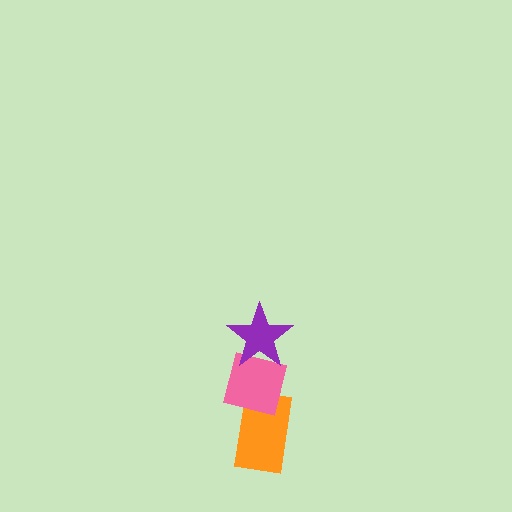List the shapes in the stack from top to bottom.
From top to bottom: the purple star, the pink square, the orange rectangle.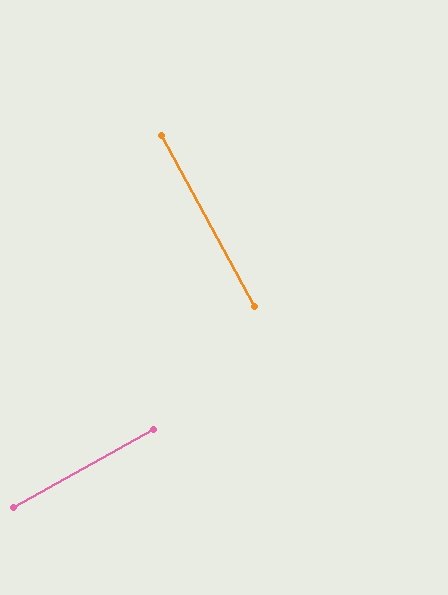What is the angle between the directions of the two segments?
Approximately 90 degrees.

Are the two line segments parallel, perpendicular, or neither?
Perpendicular — they meet at approximately 90°.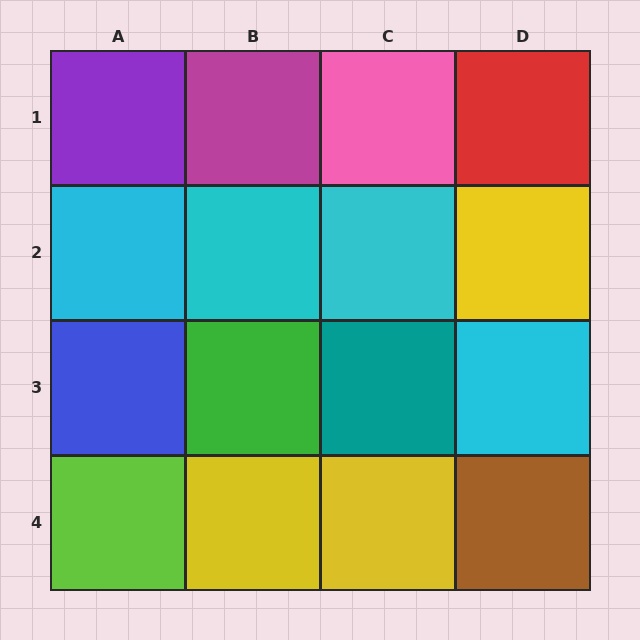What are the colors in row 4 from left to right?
Lime, yellow, yellow, brown.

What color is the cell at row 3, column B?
Green.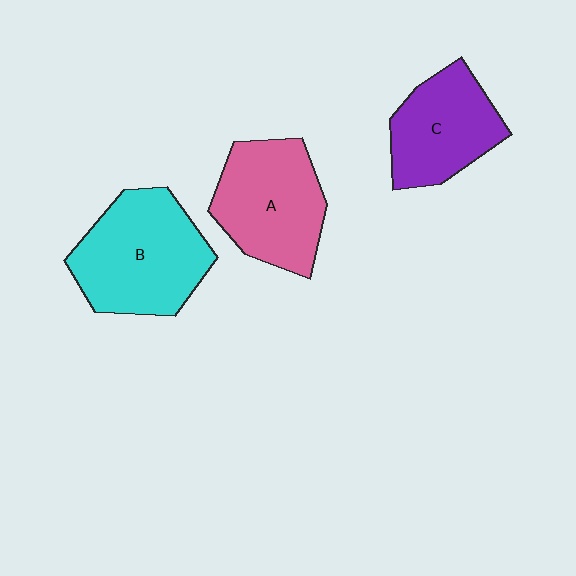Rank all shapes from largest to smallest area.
From largest to smallest: B (cyan), A (pink), C (purple).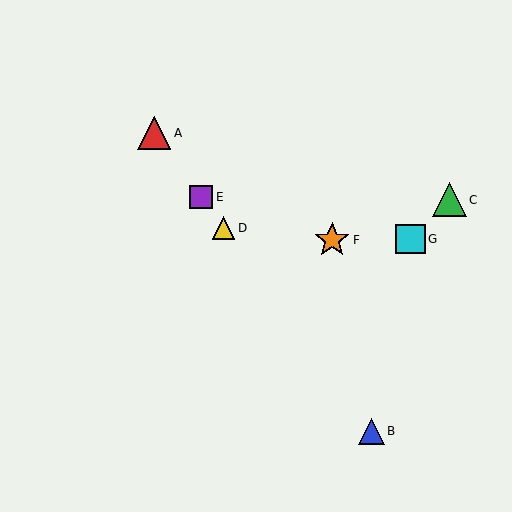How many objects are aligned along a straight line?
4 objects (A, B, D, E) are aligned along a straight line.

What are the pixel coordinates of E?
Object E is at (201, 197).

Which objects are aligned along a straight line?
Objects A, B, D, E are aligned along a straight line.